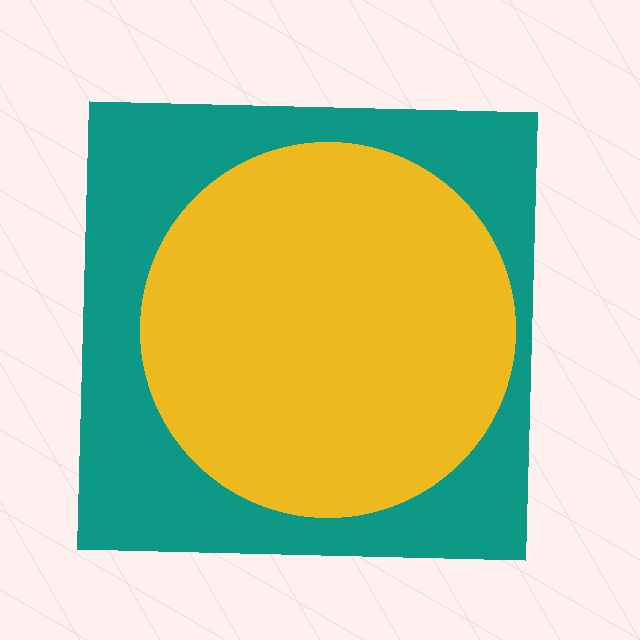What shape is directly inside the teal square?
The yellow circle.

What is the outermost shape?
The teal square.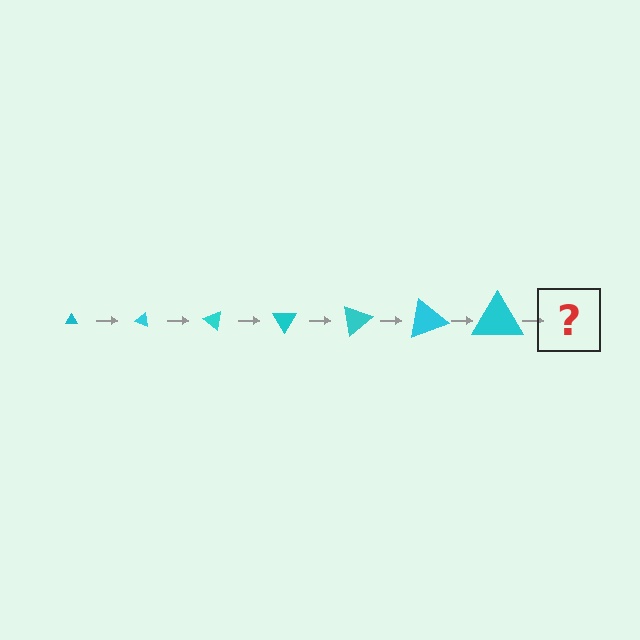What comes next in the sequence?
The next element should be a triangle, larger than the previous one and rotated 140 degrees from the start.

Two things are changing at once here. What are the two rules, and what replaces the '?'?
The two rules are that the triangle grows larger each step and it rotates 20 degrees each step. The '?' should be a triangle, larger than the previous one and rotated 140 degrees from the start.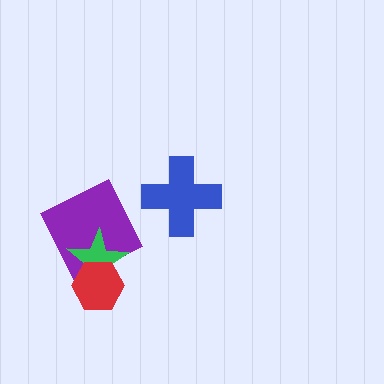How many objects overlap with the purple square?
2 objects overlap with the purple square.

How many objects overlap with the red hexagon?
2 objects overlap with the red hexagon.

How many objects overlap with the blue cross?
0 objects overlap with the blue cross.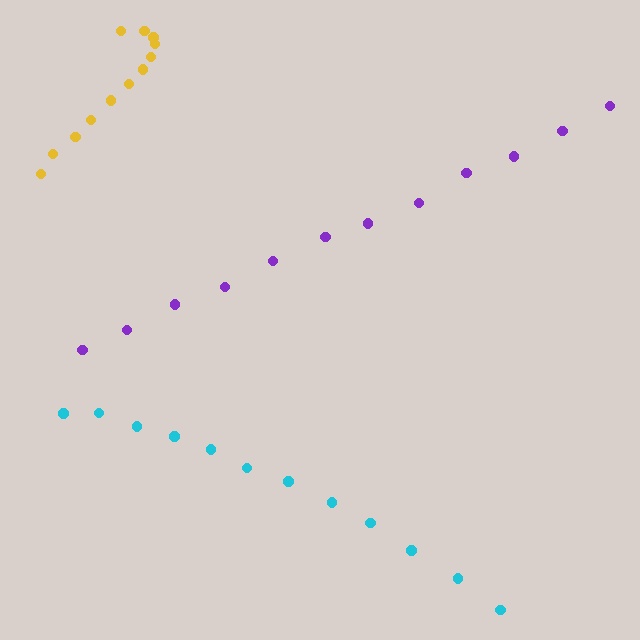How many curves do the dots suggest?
There are 3 distinct paths.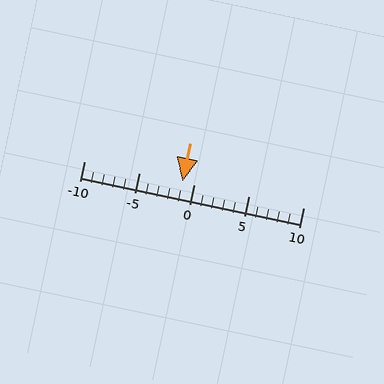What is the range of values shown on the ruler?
The ruler shows values from -10 to 10.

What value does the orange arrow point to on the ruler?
The orange arrow points to approximately -1.